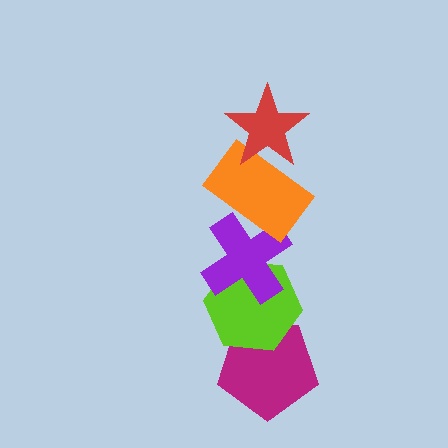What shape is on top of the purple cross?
The orange rectangle is on top of the purple cross.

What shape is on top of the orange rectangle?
The red star is on top of the orange rectangle.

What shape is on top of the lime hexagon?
The purple cross is on top of the lime hexagon.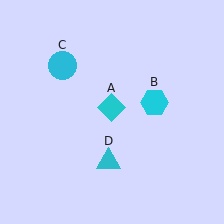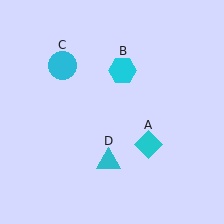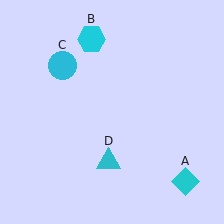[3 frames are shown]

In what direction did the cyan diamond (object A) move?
The cyan diamond (object A) moved down and to the right.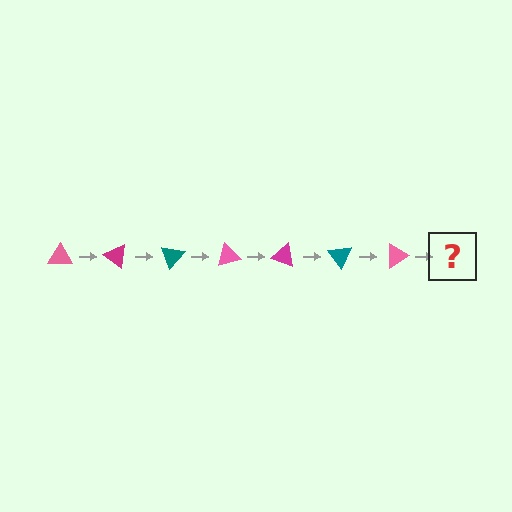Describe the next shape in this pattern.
It should be a magenta triangle, rotated 245 degrees from the start.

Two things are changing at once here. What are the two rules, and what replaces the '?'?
The two rules are that it rotates 35 degrees each step and the color cycles through pink, magenta, and teal. The '?' should be a magenta triangle, rotated 245 degrees from the start.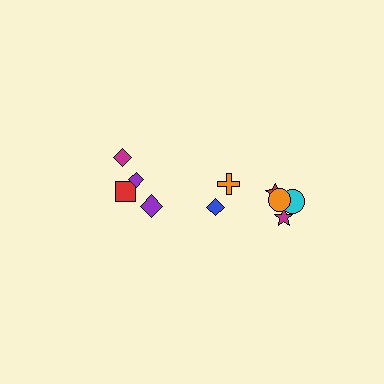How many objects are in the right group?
There are 6 objects.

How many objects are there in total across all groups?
There are 10 objects.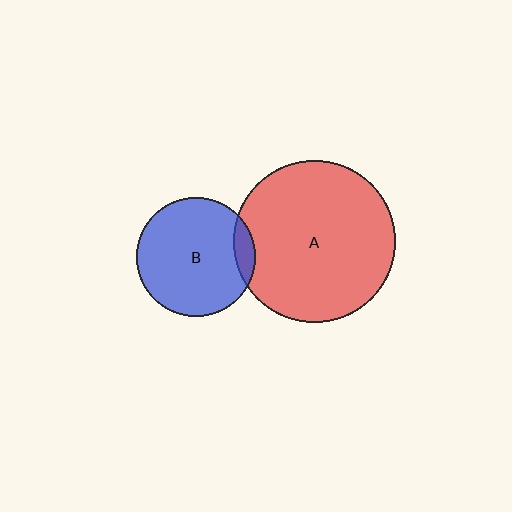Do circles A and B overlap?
Yes.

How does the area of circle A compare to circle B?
Approximately 1.8 times.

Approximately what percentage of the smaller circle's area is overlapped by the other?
Approximately 10%.